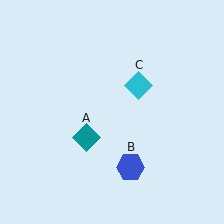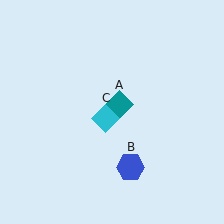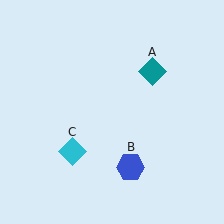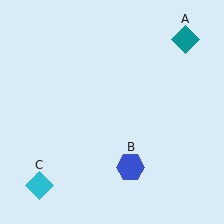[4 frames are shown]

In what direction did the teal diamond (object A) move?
The teal diamond (object A) moved up and to the right.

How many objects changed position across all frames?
2 objects changed position: teal diamond (object A), cyan diamond (object C).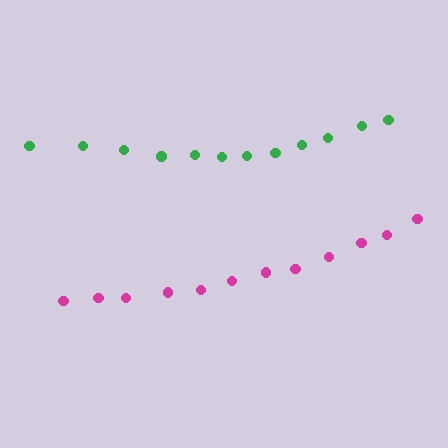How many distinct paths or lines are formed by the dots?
There are 2 distinct paths.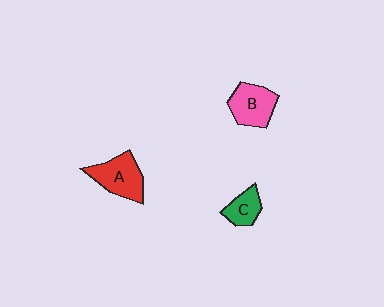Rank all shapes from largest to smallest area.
From largest to smallest: A (red), B (pink), C (green).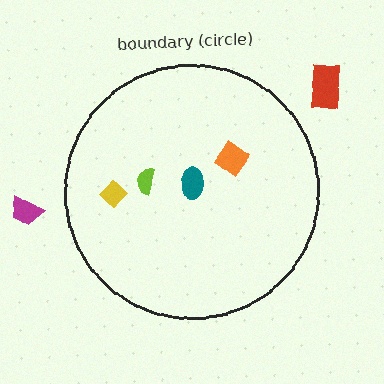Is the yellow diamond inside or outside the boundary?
Inside.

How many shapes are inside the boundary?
4 inside, 2 outside.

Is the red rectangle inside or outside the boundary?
Outside.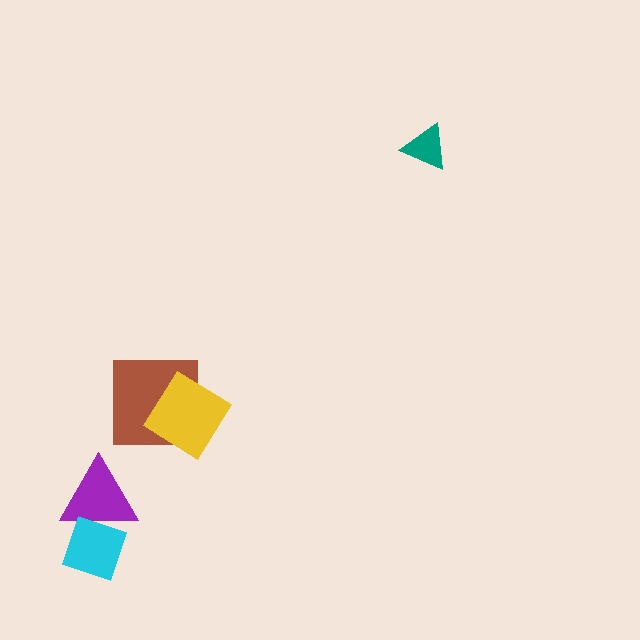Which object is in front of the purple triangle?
The cyan diamond is in front of the purple triangle.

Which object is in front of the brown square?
The yellow diamond is in front of the brown square.